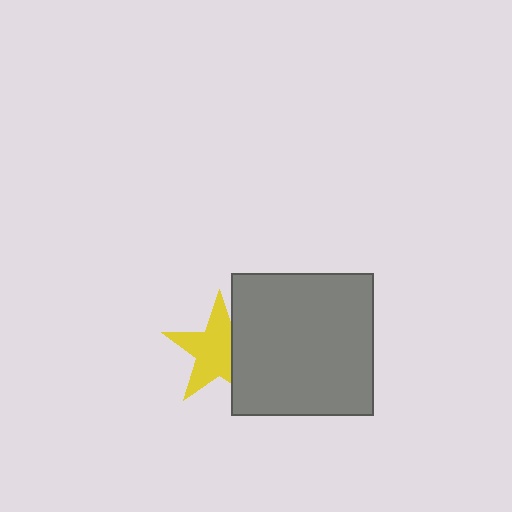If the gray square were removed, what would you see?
You would see the complete yellow star.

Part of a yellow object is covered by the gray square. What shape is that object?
It is a star.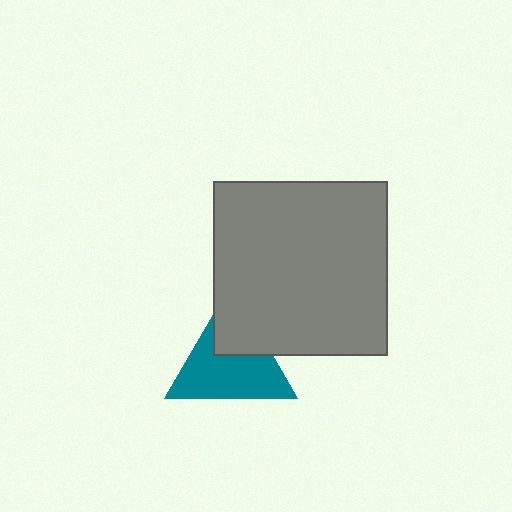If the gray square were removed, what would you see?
You would see the complete teal triangle.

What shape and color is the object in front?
The object in front is a gray square.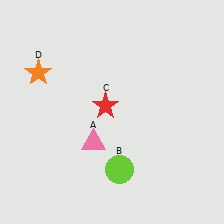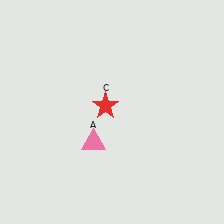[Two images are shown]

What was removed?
The orange star (D), the lime circle (B) were removed in Image 2.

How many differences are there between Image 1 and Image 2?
There are 2 differences between the two images.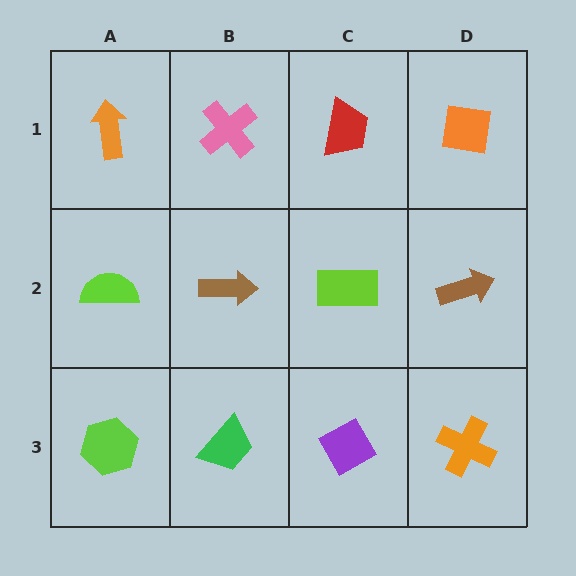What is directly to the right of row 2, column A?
A brown arrow.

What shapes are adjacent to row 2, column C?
A red trapezoid (row 1, column C), a purple diamond (row 3, column C), a brown arrow (row 2, column B), a brown arrow (row 2, column D).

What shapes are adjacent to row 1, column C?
A lime rectangle (row 2, column C), a pink cross (row 1, column B), an orange square (row 1, column D).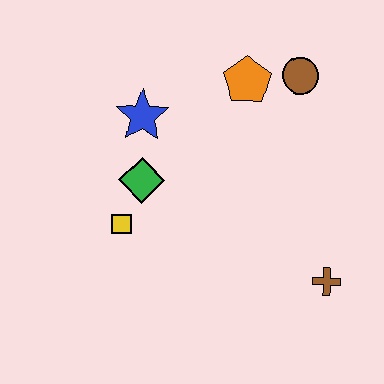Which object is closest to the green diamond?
The yellow square is closest to the green diamond.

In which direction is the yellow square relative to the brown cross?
The yellow square is to the left of the brown cross.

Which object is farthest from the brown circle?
The yellow square is farthest from the brown circle.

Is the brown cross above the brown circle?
No